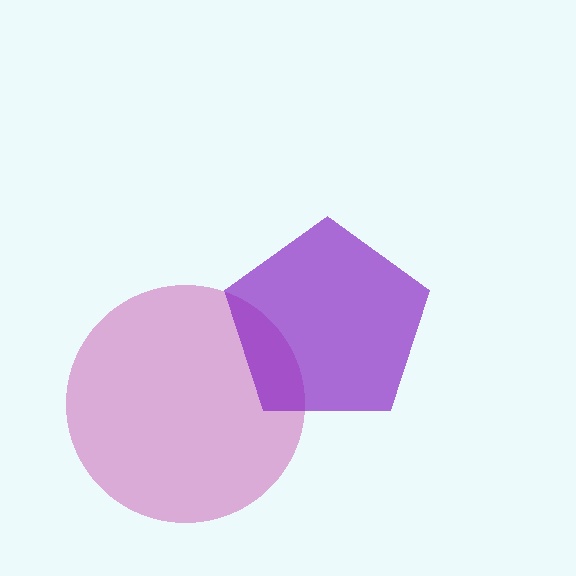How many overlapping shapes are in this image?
There are 2 overlapping shapes in the image.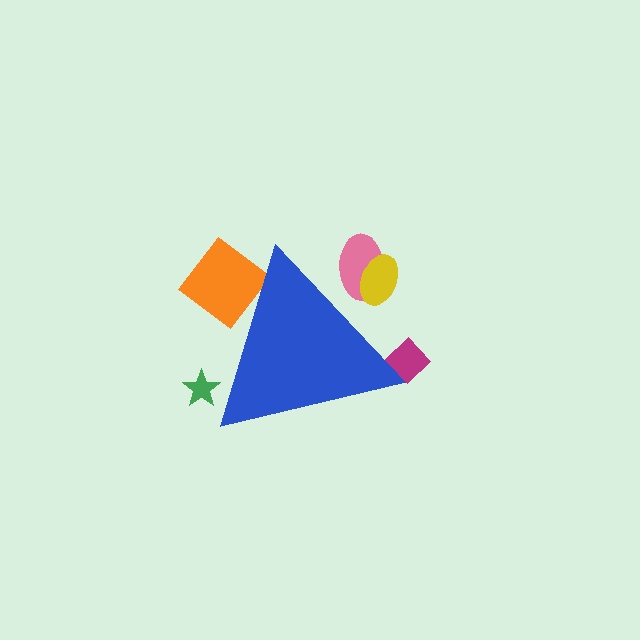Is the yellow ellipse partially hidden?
Yes, the yellow ellipse is partially hidden behind the blue triangle.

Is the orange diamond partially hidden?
Yes, the orange diamond is partially hidden behind the blue triangle.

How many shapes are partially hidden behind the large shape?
5 shapes are partially hidden.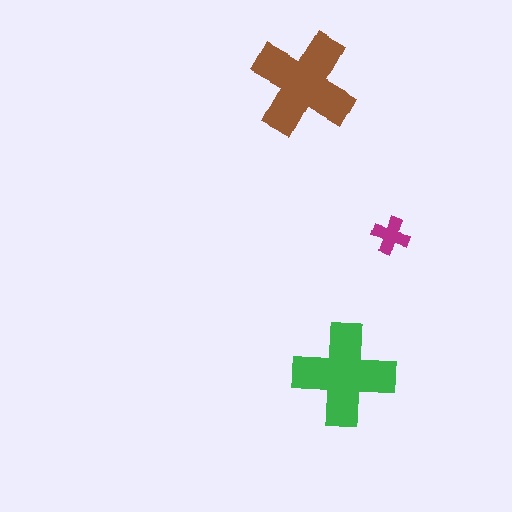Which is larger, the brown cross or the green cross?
The brown one.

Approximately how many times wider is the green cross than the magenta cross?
About 2.5 times wider.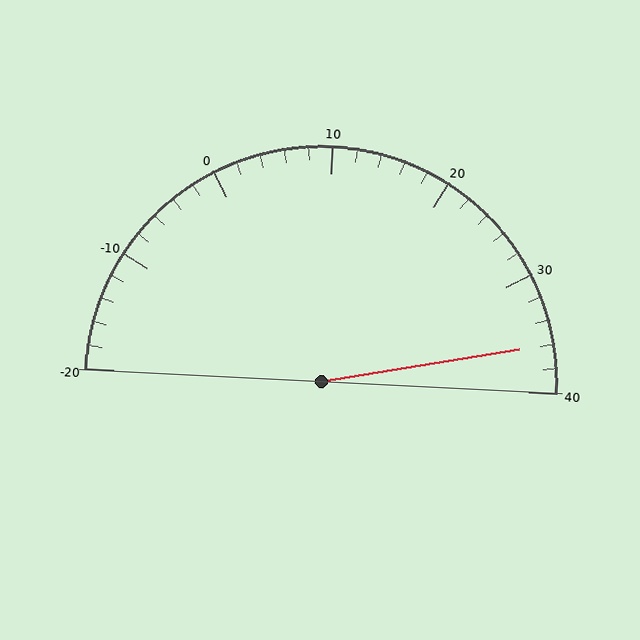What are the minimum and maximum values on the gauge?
The gauge ranges from -20 to 40.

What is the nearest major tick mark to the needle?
The nearest major tick mark is 40.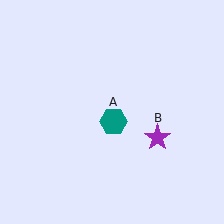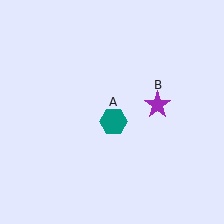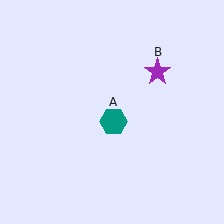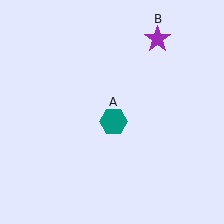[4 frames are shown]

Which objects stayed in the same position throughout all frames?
Teal hexagon (object A) remained stationary.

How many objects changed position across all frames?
1 object changed position: purple star (object B).